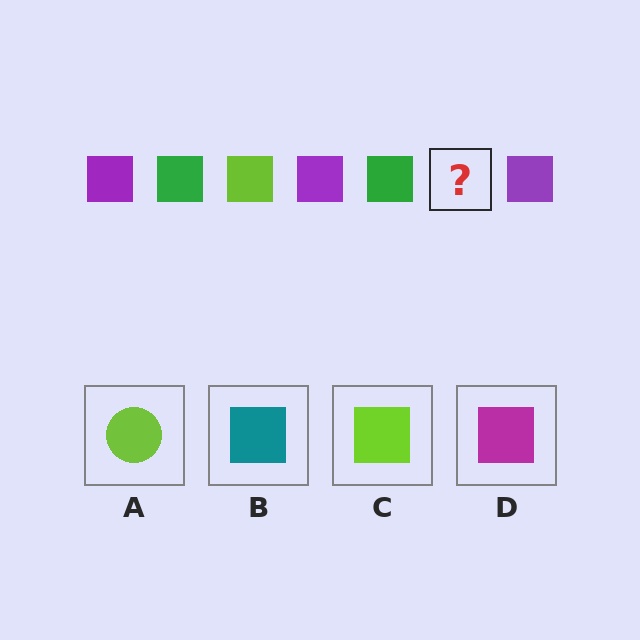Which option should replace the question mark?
Option C.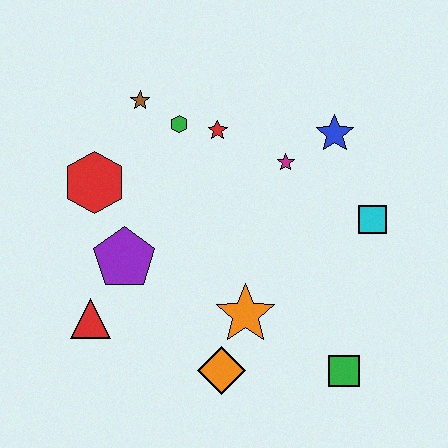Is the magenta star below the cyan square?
No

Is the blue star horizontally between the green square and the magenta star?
Yes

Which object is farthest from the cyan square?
The red triangle is farthest from the cyan square.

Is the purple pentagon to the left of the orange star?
Yes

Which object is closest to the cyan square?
The blue star is closest to the cyan square.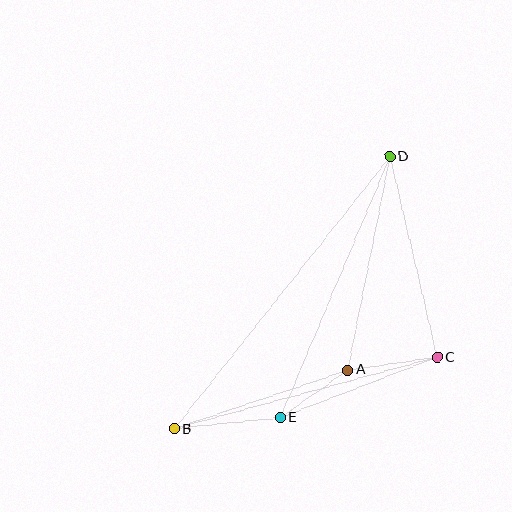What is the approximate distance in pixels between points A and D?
The distance between A and D is approximately 218 pixels.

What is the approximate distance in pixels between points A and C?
The distance between A and C is approximately 90 pixels.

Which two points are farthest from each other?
Points B and D are farthest from each other.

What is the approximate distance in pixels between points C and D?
The distance between C and D is approximately 206 pixels.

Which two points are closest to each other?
Points A and E are closest to each other.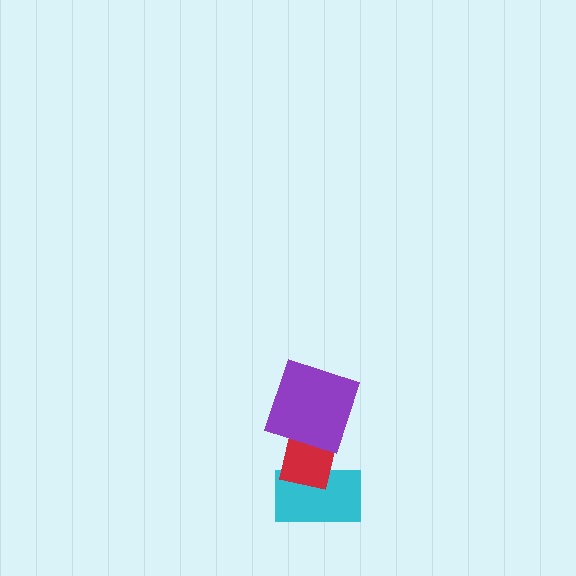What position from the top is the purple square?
The purple square is 1st from the top.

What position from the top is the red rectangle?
The red rectangle is 2nd from the top.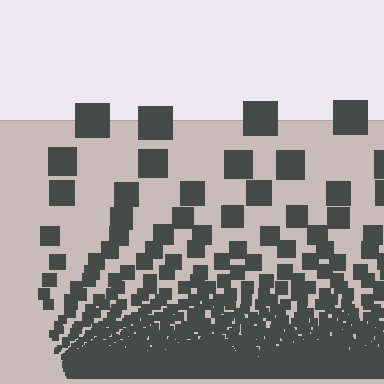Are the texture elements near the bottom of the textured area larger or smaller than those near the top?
Smaller. The gradient is inverted — elements near the bottom are smaller and denser.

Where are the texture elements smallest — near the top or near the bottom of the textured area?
Near the bottom.